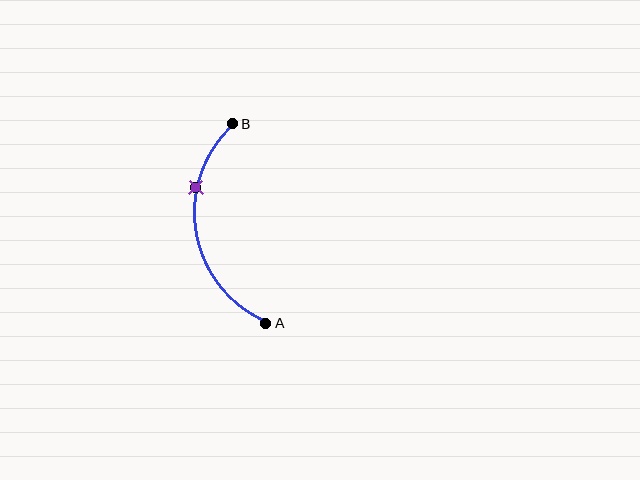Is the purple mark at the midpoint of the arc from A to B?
No. The purple mark lies on the arc but is closer to endpoint B. The arc midpoint would be at the point on the curve equidistant along the arc from both A and B.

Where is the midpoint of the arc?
The arc midpoint is the point on the curve farthest from the straight line joining A and B. It sits to the left of that line.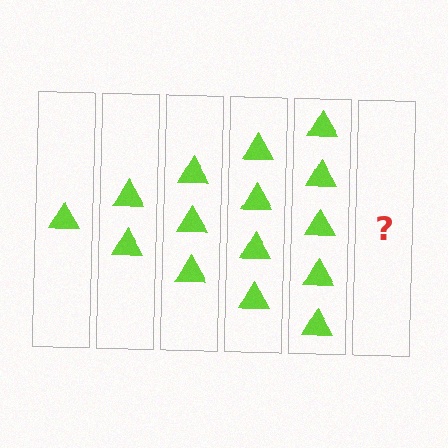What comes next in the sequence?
The next element should be 6 triangles.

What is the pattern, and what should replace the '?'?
The pattern is that each step adds one more triangle. The '?' should be 6 triangles.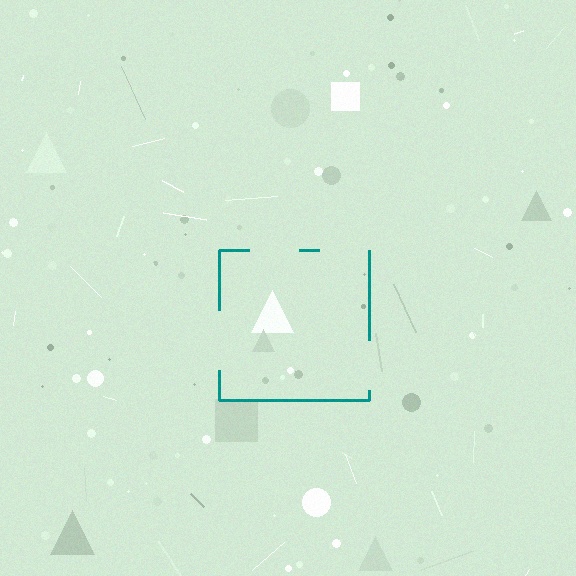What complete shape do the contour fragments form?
The contour fragments form a square.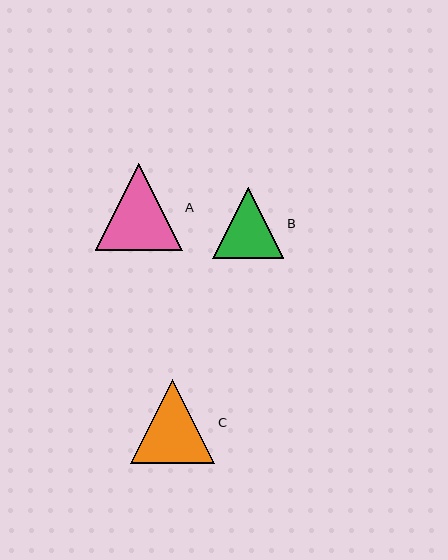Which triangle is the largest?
Triangle A is the largest with a size of approximately 87 pixels.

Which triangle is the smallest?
Triangle B is the smallest with a size of approximately 71 pixels.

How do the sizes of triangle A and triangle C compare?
Triangle A and triangle C are approximately the same size.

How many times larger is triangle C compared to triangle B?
Triangle C is approximately 1.2 times the size of triangle B.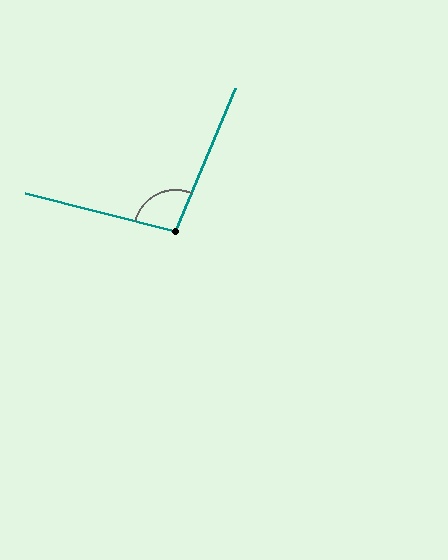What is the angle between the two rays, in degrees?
Approximately 98 degrees.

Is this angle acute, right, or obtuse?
It is obtuse.